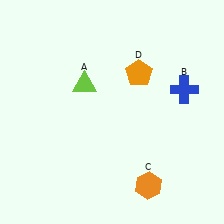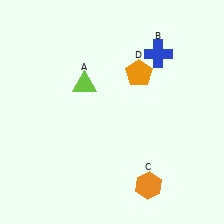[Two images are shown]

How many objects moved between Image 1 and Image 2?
1 object moved between the two images.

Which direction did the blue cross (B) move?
The blue cross (B) moved up.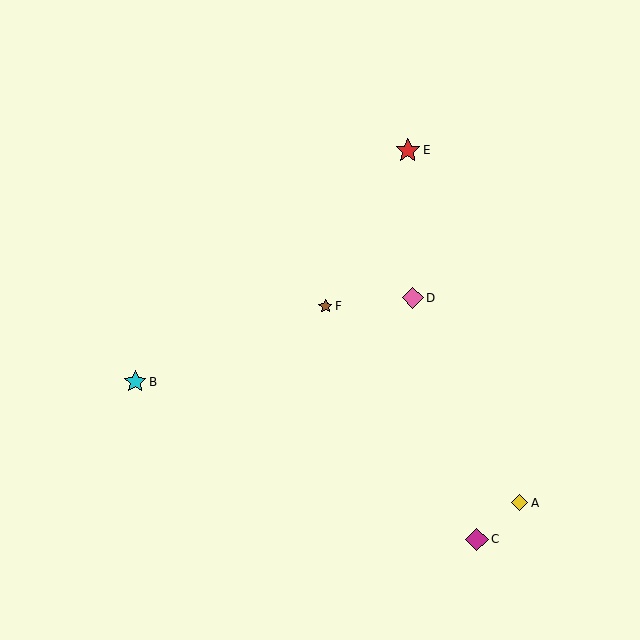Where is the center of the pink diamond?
The center of the pink diamond is at (413, 298).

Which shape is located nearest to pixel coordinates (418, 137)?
The red star (labeled E) at (408, 150) is nearest to that location.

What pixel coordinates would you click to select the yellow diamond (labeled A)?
Click at (520, 503) to select the yellow diamond A.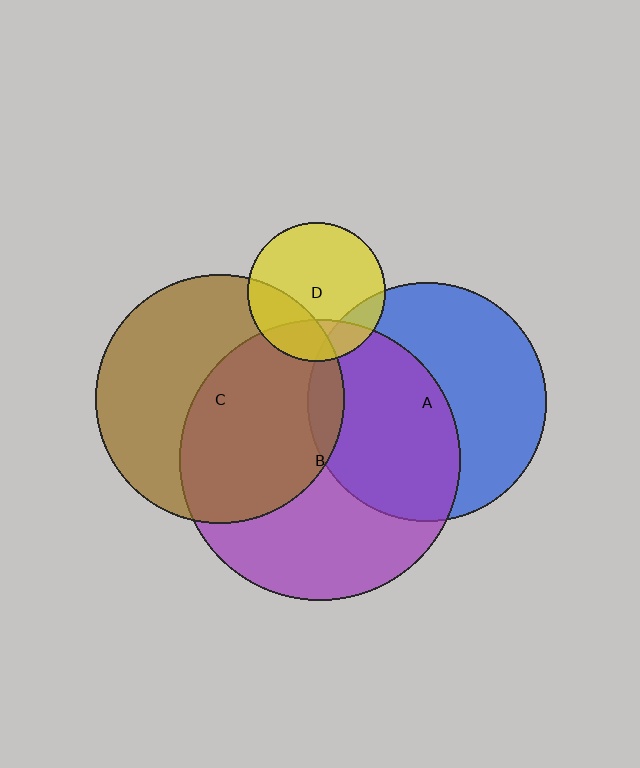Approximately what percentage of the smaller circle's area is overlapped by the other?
Approximately 50%.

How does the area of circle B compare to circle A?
Approximately 1.4 times.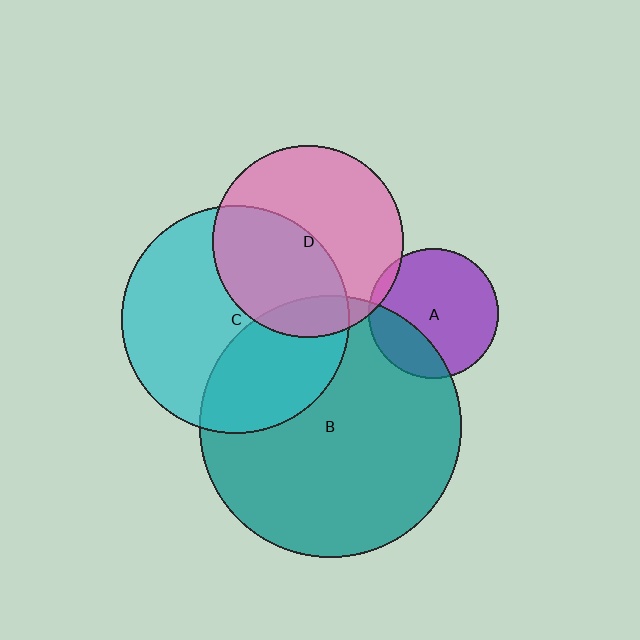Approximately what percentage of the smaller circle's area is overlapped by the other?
Approximately 5%.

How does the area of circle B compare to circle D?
Approximately 1.9 times.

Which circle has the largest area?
Circle B (teal).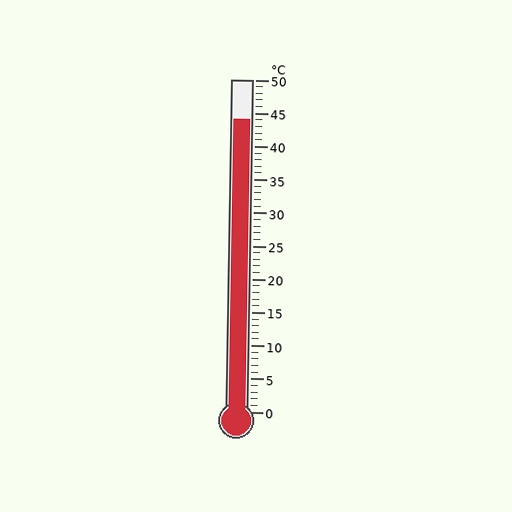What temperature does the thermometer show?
The thermometer shows approximately 44°C.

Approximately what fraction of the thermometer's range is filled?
The thermometer is filled to approximately 90% of its range.